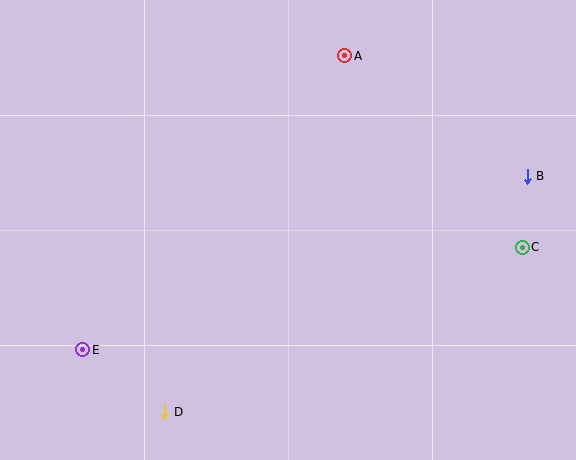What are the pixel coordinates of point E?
Point E is at (83, 350).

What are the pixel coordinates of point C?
Point C is at (522, 247).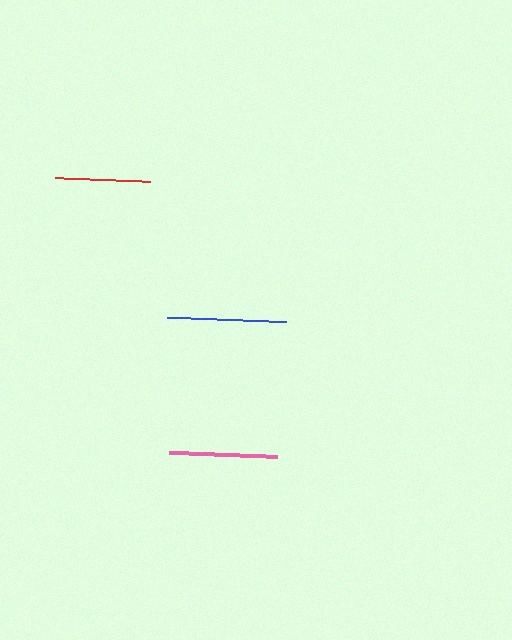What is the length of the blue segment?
The blue segment is approximately 119 pixels long.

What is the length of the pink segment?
The pink segment is approximately 108 pixels long.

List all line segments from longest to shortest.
From longest to shortest: blue, pink, red.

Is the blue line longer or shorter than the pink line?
The blue line is longer than the pink line.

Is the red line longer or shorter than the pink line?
The pink line is longer than the red line.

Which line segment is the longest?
The blue line is the longest at approximately 119 pixels.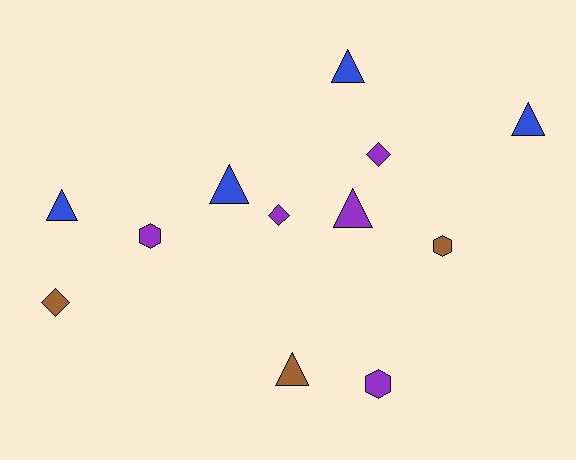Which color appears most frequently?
Purple, with 5 objects.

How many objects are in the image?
There are 12 objects.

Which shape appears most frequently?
Triangle, with 6 objects.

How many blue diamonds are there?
There are no blue diamonds.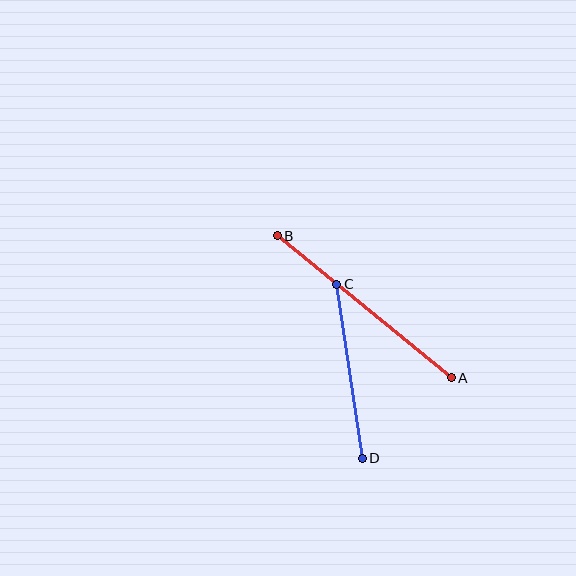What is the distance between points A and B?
The distance is approximately 224 pixels.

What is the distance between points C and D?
The distance is approximately 176 pixels.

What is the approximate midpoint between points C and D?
The midpoint is at approximately (350, 371) pixels.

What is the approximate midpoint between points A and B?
The midpoint is at approximately (364, 307) pixels.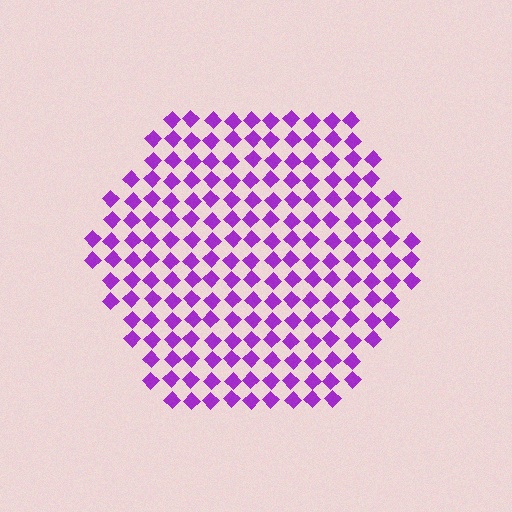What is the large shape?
The large shape is a hexagon.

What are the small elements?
The small elements are diamonds.